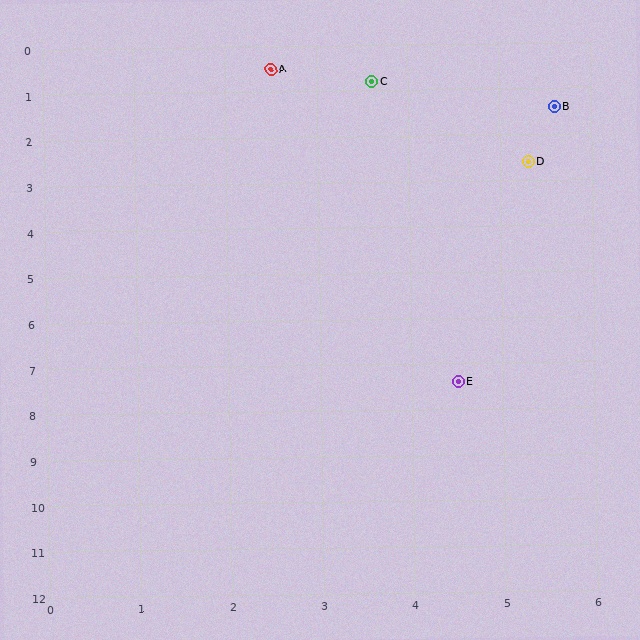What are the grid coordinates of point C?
Point C is at approximately (3.6, 0.8).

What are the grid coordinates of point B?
Point B is at approximately (5.6, 1.4).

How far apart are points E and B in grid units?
Points E and B are about 6.1 grid units apart.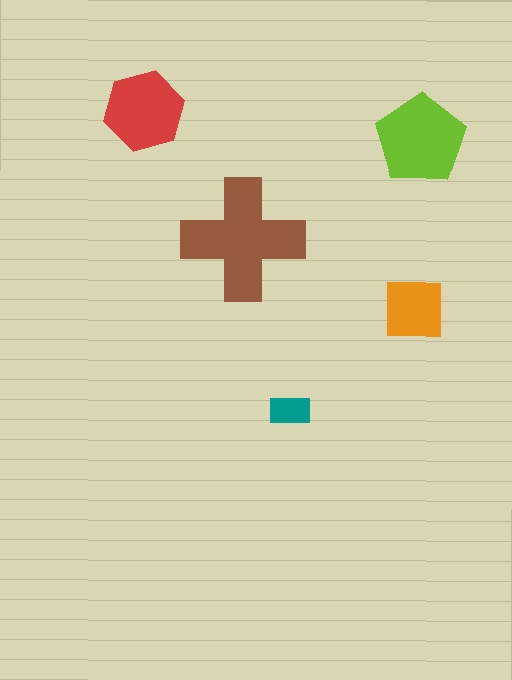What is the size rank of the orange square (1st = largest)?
4th.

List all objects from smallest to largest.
The teal rectangle, the orange square, the red hexagon, the lime pentagon, the brown cross.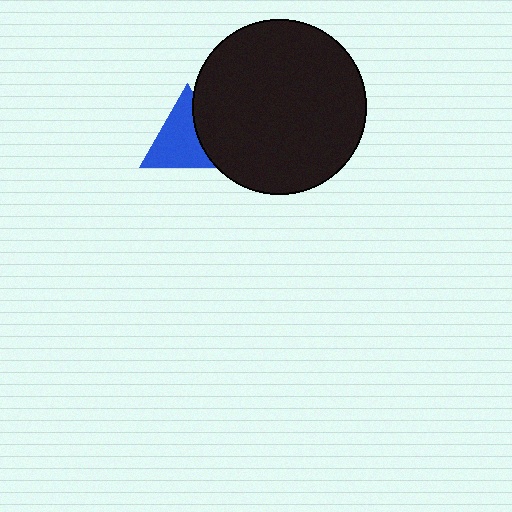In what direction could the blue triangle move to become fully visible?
The blue triangle could move left. That would shift it out from behind the black circle entirely.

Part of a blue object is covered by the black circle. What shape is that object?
It is a triangle.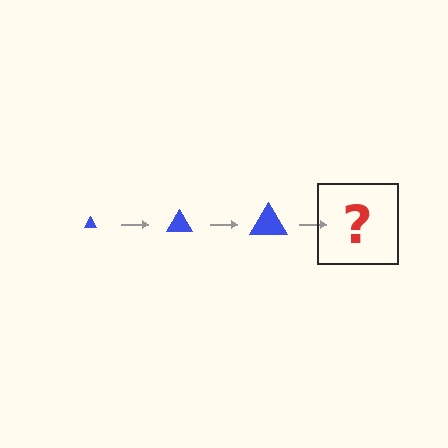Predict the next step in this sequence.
The next step is a blue triangle, larger than the previous one.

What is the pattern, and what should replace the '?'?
The pattern is that the triangle gets progressively larger each step. The '?' should be a blue triangle, larger than the previous one.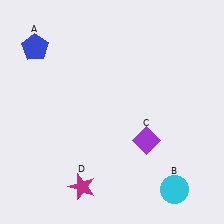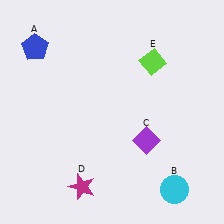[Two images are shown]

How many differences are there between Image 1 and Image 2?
There is 1 difference between the two images.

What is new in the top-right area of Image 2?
A lime diamond (E) was added in the top-right area of Image 2.